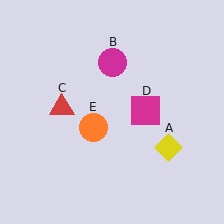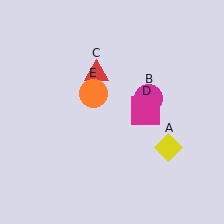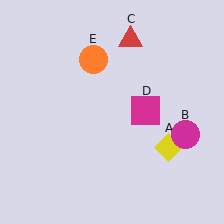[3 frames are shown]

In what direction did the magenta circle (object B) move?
The magenta circle (object B) moved down and to the right.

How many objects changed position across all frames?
3 objects changed position: magenta circle (object B), red triangle (object C), orange circle (object E).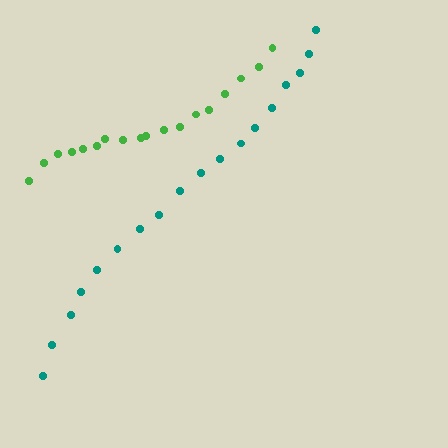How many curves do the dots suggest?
There are 2 distinct paths.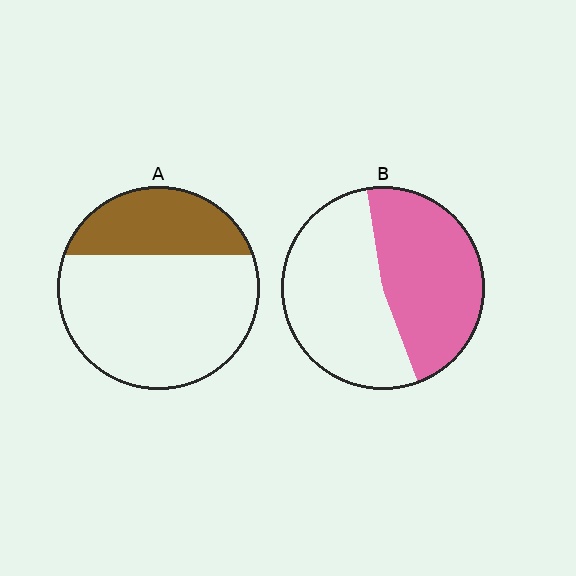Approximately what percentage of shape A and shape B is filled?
A is approximately 30% and B is approximately 45%.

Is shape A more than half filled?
No.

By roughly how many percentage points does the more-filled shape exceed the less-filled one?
By roughly 15 percentage points (B over A).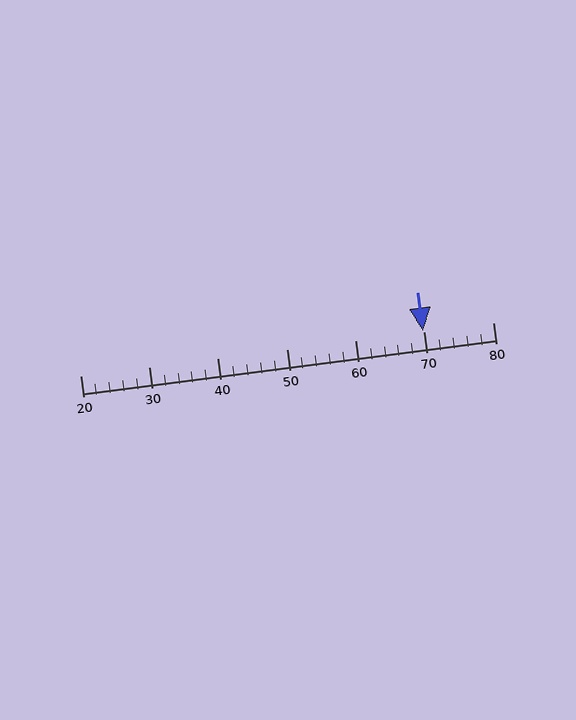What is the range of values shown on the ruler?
The ruler shows values from 20 to 80.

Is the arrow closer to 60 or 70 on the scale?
The arrow is closer to 70.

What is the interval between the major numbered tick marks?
The major tick marks are spaced 10 units apart.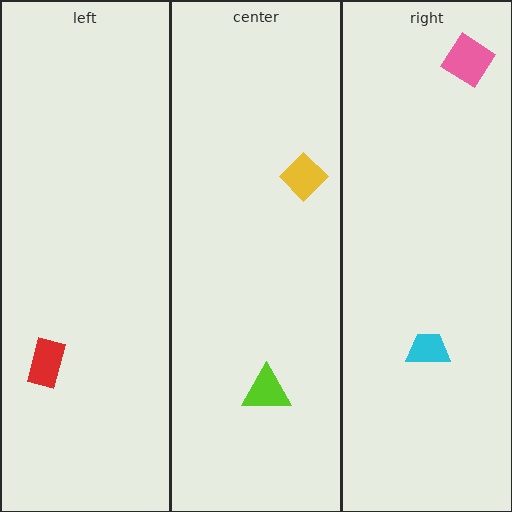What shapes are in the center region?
The yellow diamond, the lime triangle.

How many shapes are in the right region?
2.